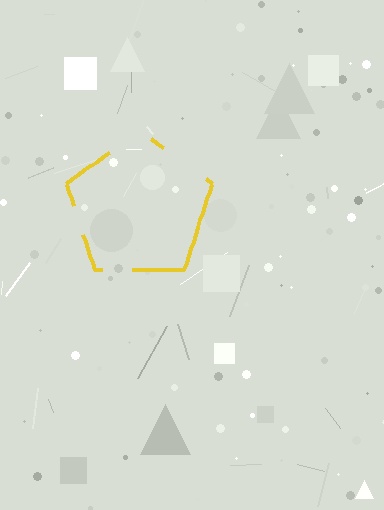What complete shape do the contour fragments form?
The contour fragments form a pentagon.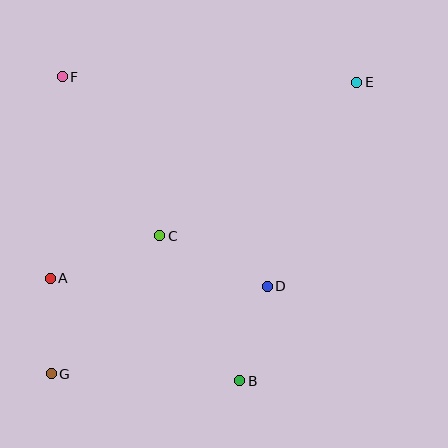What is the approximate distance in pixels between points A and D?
The distance between A and D is approximately 217 pixels.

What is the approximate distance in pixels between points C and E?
The distance between C and E is approximately 250 pixels.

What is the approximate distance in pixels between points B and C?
The distance between B and C is approximately 165 pixels.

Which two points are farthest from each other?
Points E and G are farthest from each other.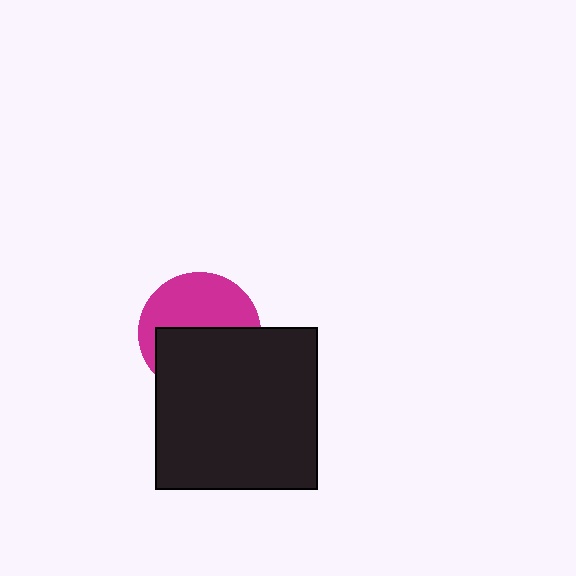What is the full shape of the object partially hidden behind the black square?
The partially hidden object is a magenta circle.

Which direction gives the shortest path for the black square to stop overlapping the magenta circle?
Moving down gives the shortest separation.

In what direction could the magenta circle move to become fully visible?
The magenta circle could move up. That would shift it out from behind the black square entirely.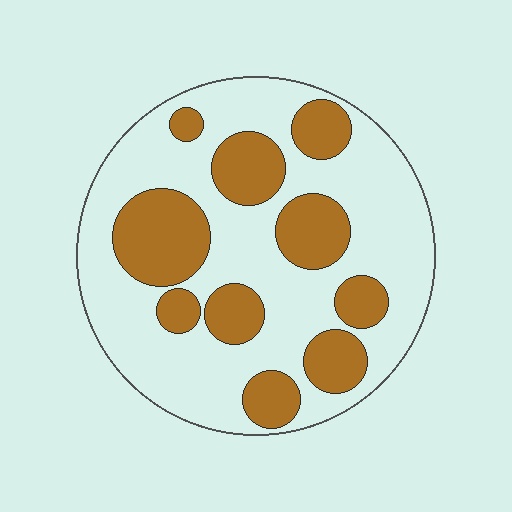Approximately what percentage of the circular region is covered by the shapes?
Approximately 35%.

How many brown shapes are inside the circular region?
10.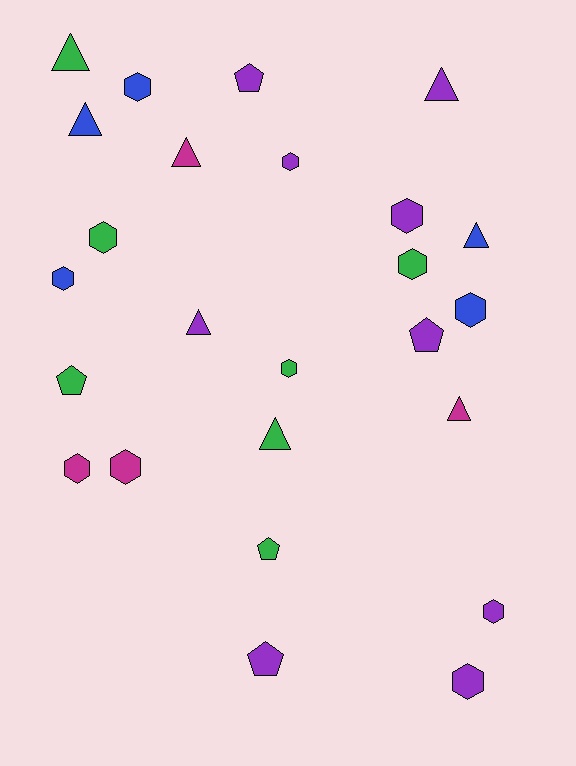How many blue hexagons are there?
There are 3 blue hexagons.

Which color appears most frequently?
Purple, with 9 objects.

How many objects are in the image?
There are 25 objects.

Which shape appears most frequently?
Hexagon, with 12 objects.